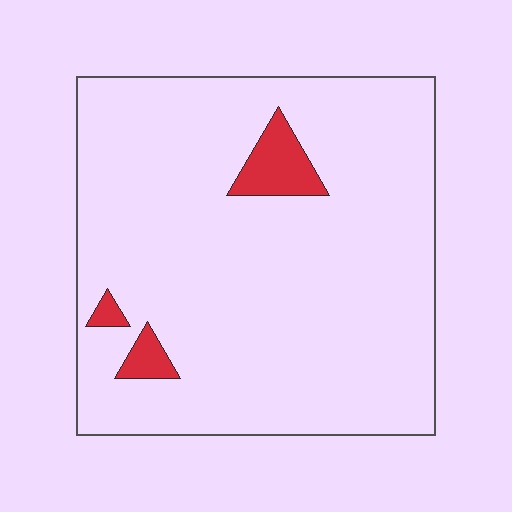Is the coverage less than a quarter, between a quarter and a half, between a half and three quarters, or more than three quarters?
Less than a quarter.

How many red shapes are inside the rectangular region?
3.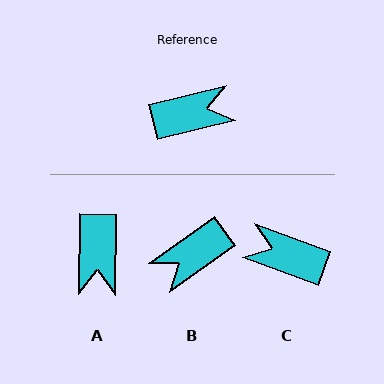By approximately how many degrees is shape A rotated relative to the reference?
Approximately 105 degrees clockwise.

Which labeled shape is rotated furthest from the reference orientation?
B, about 158 degrees away.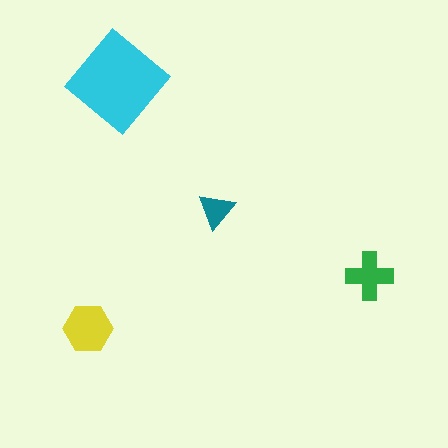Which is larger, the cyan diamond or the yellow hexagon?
The cyan diamond.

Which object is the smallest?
The teal triangle.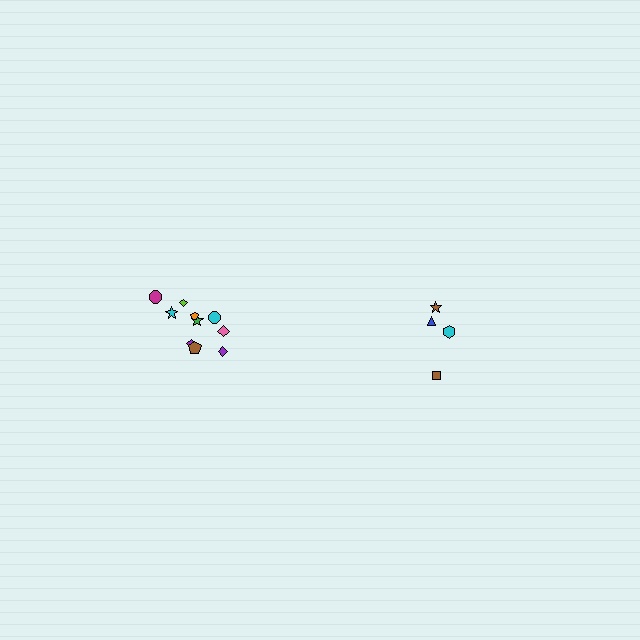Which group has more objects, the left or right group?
The left group.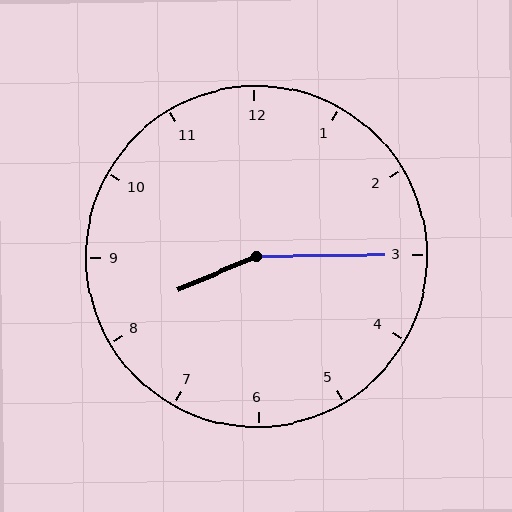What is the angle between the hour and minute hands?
Approximately 158 degrees.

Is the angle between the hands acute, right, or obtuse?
It is obtuse.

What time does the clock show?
8:15.